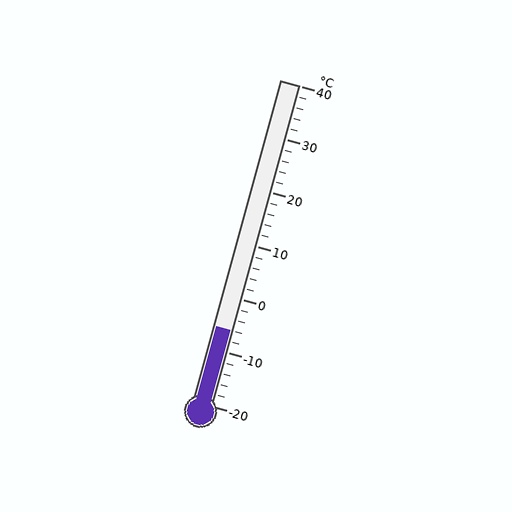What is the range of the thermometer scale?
The thermometer scale ranges from -20°C to 40°C.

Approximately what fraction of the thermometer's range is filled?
The thermometer is filled to approximately 25% of its range.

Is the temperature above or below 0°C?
The temperature is below 0°C.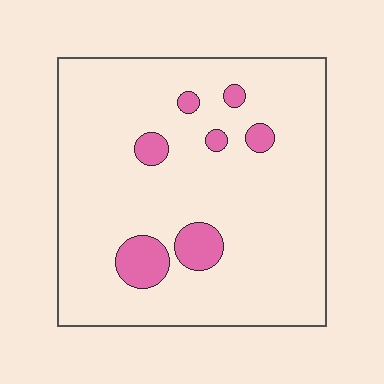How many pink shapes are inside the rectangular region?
7.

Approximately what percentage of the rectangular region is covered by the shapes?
Approximately 10%.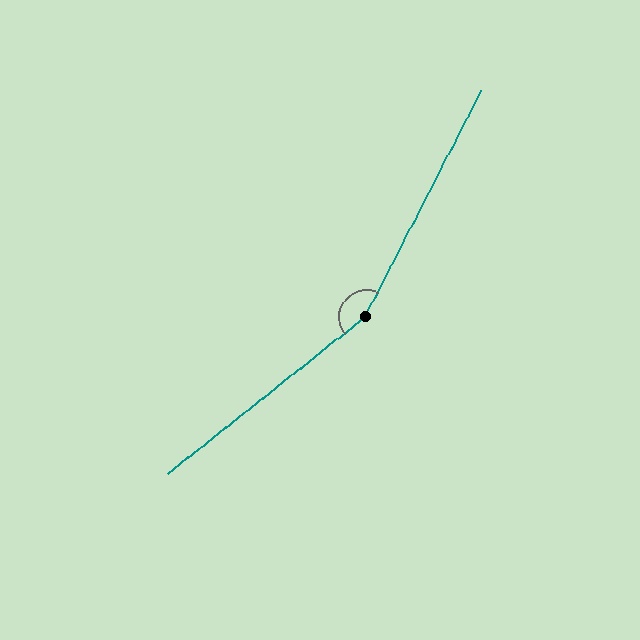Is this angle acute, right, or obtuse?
It is obtuse.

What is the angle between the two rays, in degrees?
Approximately 156 degrees.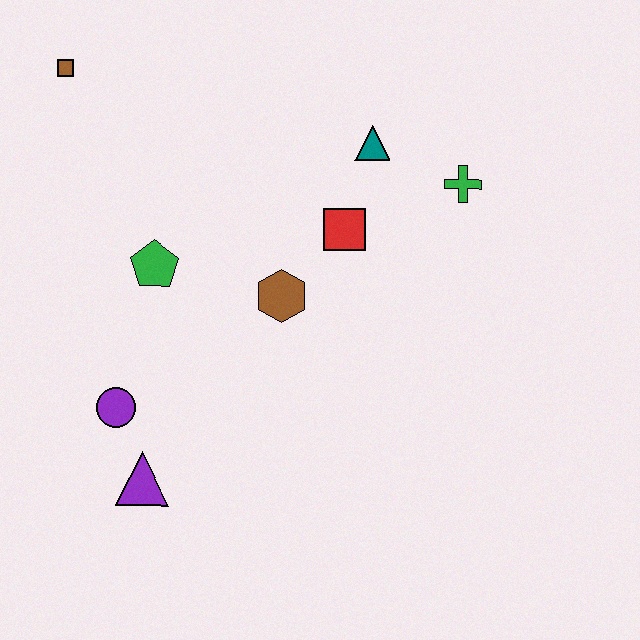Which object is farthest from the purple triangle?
The green cross is farthest from the purple triangle.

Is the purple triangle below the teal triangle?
Yes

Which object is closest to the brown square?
The green pentagon is closest to the brown square.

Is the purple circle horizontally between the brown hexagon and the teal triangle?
No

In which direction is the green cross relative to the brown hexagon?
The green cross is to the right of the brown hexagon.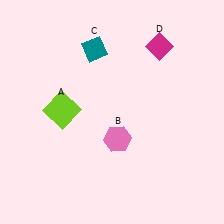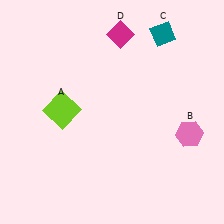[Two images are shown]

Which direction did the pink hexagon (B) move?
The pink hexagon (B) moved right.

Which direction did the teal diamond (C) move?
The teal diamond (C) moved right.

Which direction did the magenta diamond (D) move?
The magenta diamond (D) moved left.